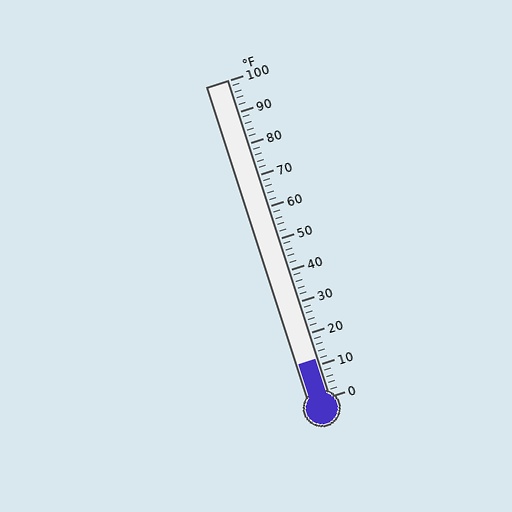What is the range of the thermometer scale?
The thermometer scale ranges from 0°F to 100°F.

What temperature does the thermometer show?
The thermometer shows approximately 12°F.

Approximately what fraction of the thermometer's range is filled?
The thermometer is filled to approximately 10% of its range.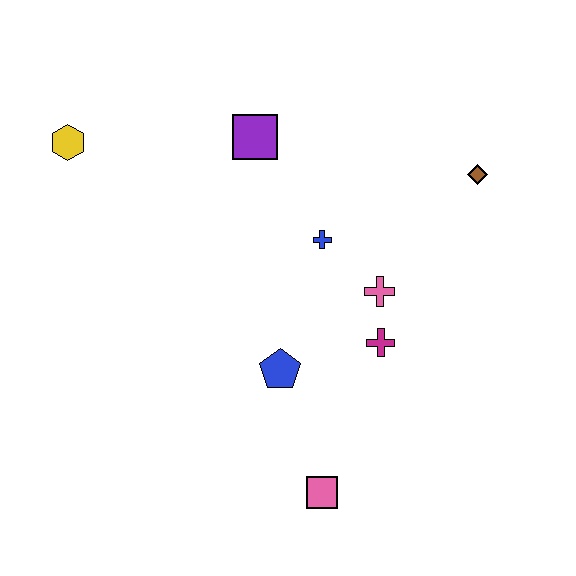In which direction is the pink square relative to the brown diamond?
The pink square is below the brown diamond.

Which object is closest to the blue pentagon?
The magenta cross is closest to the blue pentagon.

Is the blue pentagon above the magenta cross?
No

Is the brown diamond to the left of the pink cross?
No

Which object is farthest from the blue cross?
The yellow hexagon is farthest from the blue cross.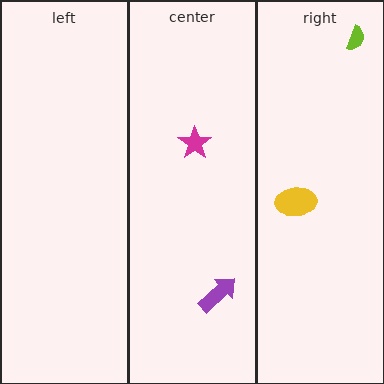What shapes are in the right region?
The lime semicircle, the yellow ellipse.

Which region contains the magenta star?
The center region.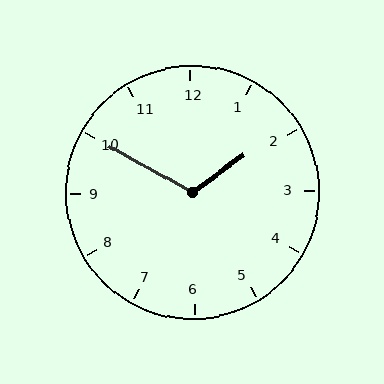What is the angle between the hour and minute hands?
Approximately 115 degrees.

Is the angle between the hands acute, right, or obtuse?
It is obtuse.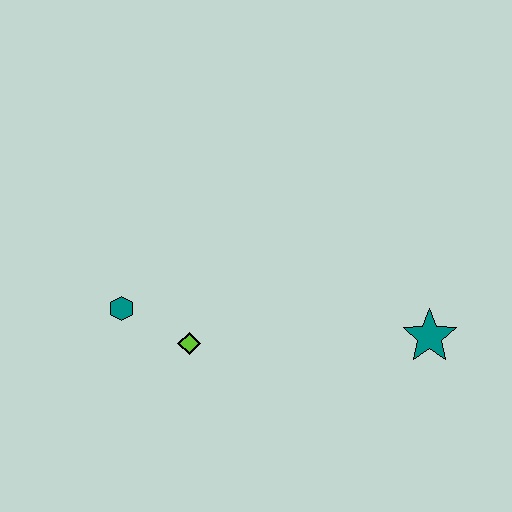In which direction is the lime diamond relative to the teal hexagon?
The lime diamond is to the right of the teal hexagon.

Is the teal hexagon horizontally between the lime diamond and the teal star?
No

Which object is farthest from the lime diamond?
The teal star is farthest from the lime diamond.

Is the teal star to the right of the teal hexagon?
Yes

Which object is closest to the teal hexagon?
The lime diamond is closest to the teal hexagon.